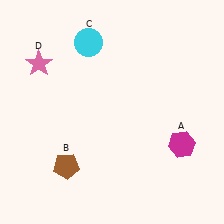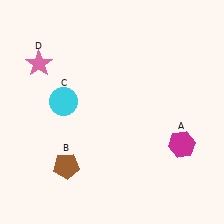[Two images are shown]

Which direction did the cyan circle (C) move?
The cyan circle (C) moved down.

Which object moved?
The cyan circle (C) moved down.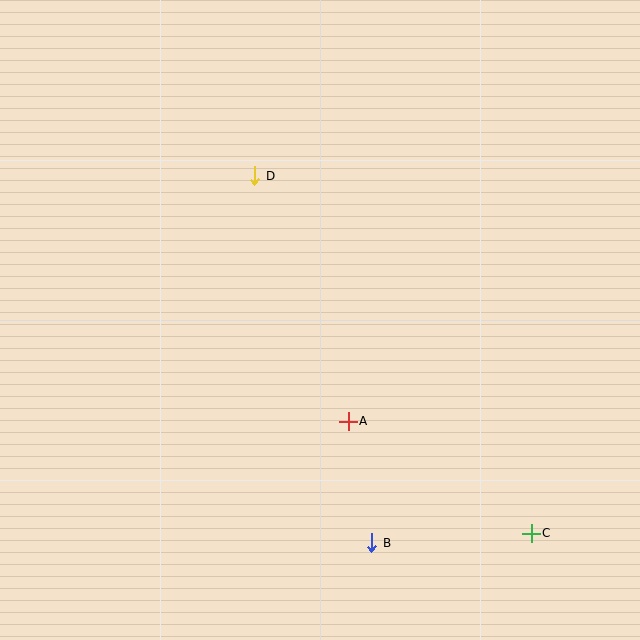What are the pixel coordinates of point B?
Point B is at (372, 543).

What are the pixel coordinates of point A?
Point A is at (348, 421).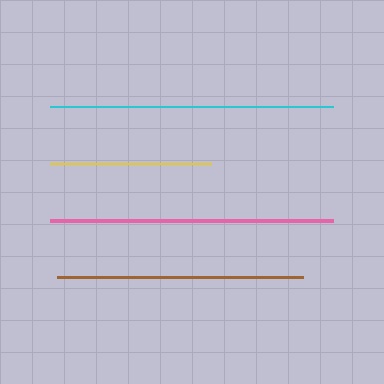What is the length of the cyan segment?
The cyan segment is approximately 283 pixels long.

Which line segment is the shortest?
The yellow line is the shortest at approximately 161 pixels.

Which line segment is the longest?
The pink line is the longest at approximately 283 pixels.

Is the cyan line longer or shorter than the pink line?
The pink line is longer than the cyan line.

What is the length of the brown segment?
The brown segment is approximately 246 pixels long.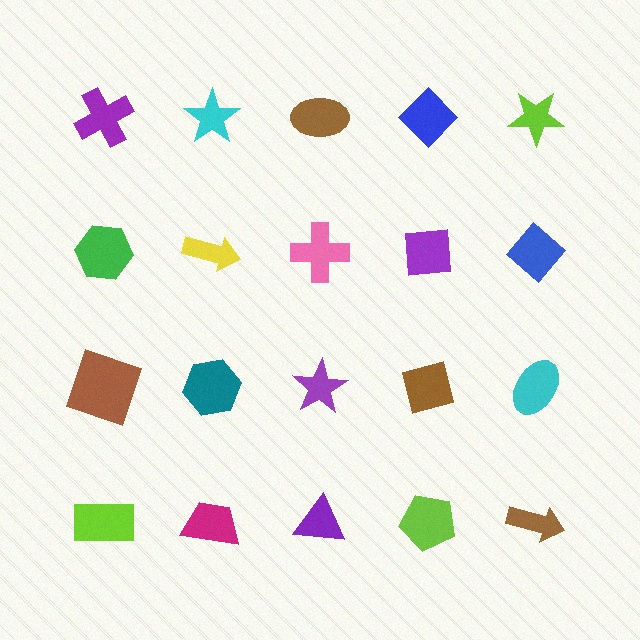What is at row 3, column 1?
A brown square.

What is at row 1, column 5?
A lime star.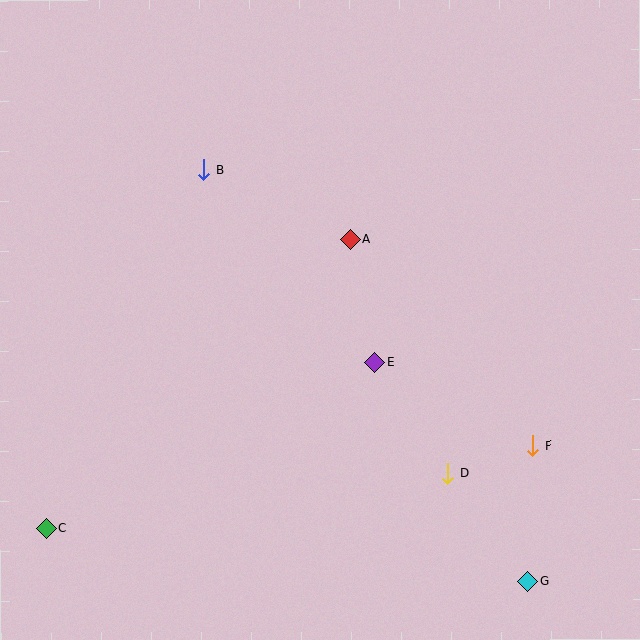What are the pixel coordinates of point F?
Point F is at (533, 445).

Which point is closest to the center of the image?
Point E at (375, 362) is closest to the center.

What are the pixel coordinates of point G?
Point G is at (528, 581).